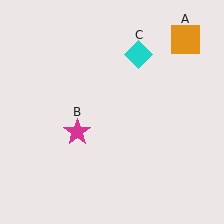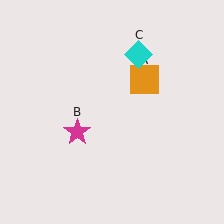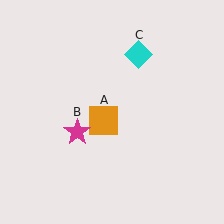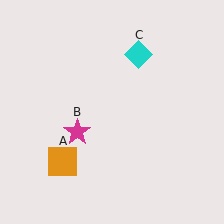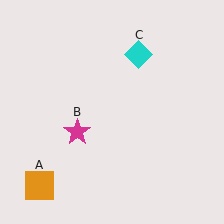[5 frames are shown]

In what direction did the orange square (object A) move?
The orange square (object A) moved down and to the left.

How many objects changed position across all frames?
1 object changed position: orange square (object A).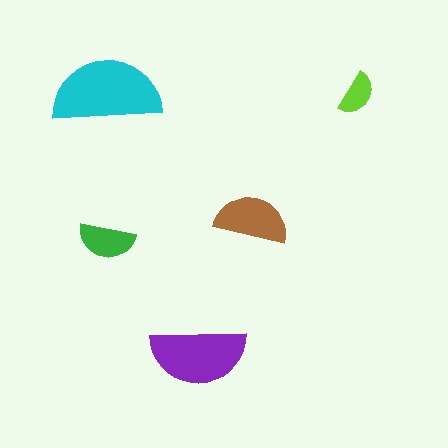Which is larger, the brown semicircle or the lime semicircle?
The brown one.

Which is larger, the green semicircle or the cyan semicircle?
The cyan one.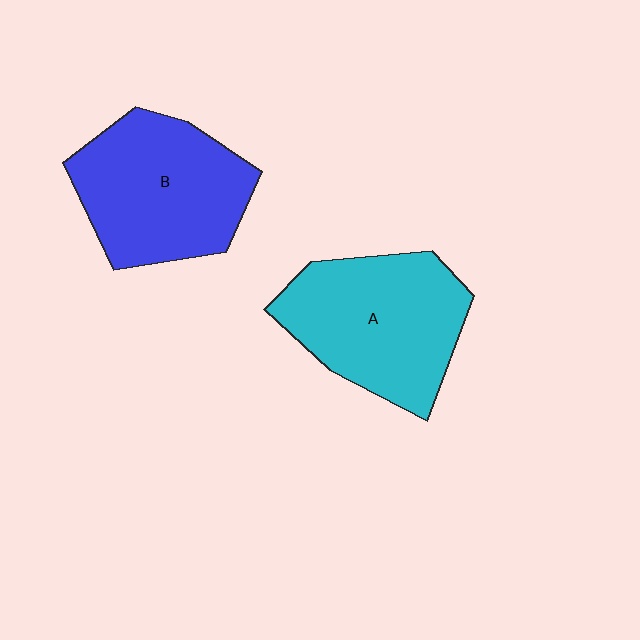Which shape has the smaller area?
Shape B (blue).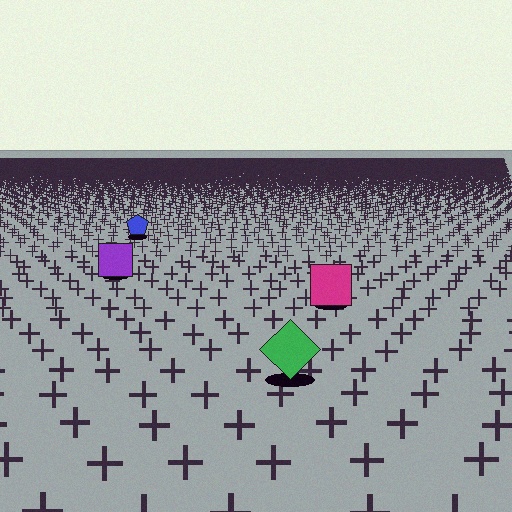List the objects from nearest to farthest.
From nearest to farthest: the green diamond, the magenta square, the purple square, the blue pentagon.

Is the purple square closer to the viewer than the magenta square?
No. The magenta square is closer — you can tell from the texture gradient: the ground texture is coarser near it.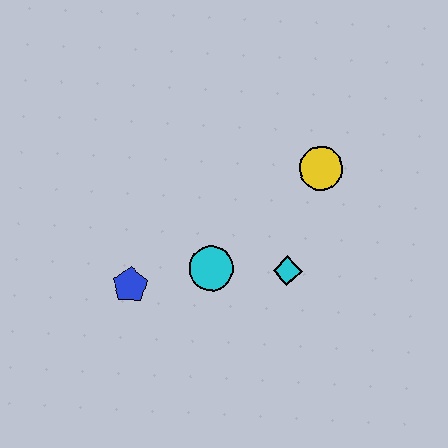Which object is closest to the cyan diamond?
The cyan circle is closest to the cyan diamond.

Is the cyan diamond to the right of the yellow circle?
No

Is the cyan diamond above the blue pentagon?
Yes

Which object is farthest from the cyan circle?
The yellow circle is farthest from the cyan circle.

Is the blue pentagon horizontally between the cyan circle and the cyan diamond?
No